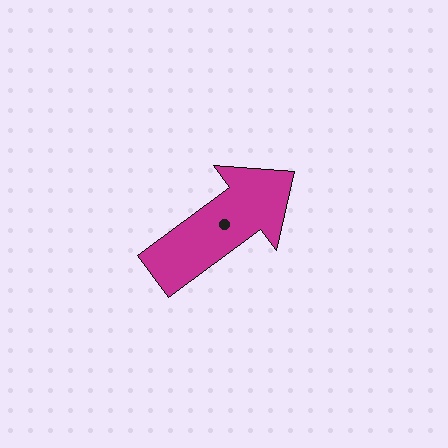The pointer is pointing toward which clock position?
Roughly 2 o'clock.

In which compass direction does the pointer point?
Northeast.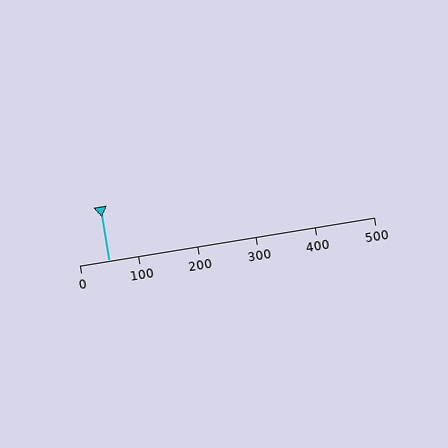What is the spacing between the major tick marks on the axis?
The major ticks are spaced 100 apart.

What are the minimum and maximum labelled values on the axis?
The axis runs from 0 to 500.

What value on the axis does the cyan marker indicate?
The marker indicates approximately 50.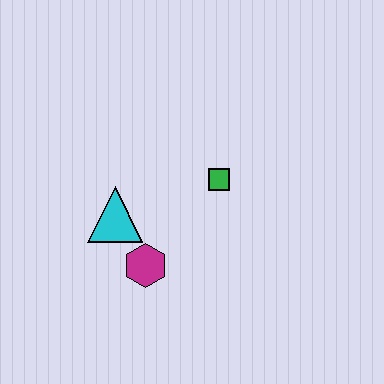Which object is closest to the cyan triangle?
The magenta hexagon is closest to the cyan triangle.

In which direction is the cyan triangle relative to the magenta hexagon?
The cyan triangle is above the magenta hexagon.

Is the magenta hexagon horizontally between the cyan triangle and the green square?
Yes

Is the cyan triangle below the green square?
Yes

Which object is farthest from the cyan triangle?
The green square is farthest from the cyan triangle.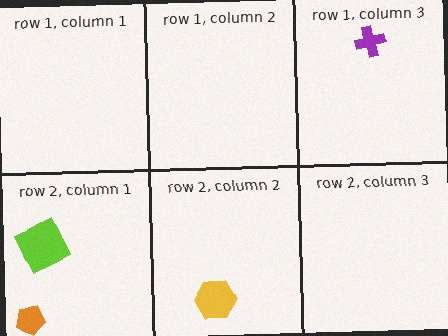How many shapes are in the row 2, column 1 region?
2.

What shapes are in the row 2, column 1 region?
The orange pentagon, the lime square.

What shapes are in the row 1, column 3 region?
The purple cross.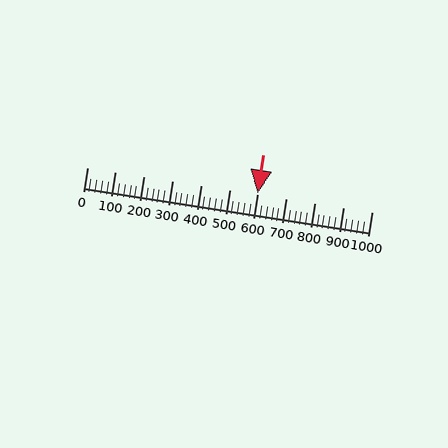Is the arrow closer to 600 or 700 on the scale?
The arrow is closer to 600.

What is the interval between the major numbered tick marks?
The major tick marks are spaced 100 units apart.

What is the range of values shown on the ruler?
The ruler shows values from 0 to 1000.